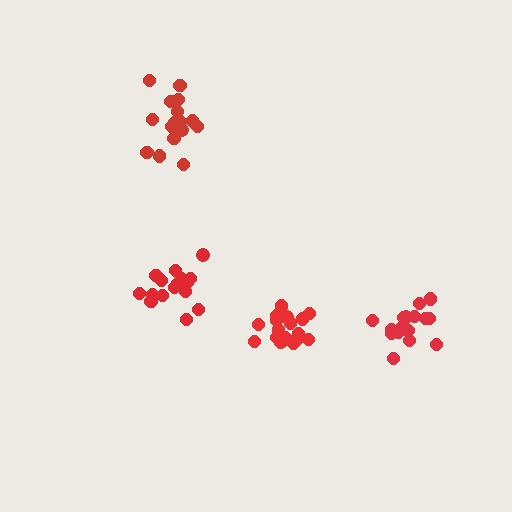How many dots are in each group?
Group 1: 18 dots, Group 2: 16 dots, Group 3: 20 dots, Group 4: 18 dots (72 total).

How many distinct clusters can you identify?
There are 4 distinct clusters.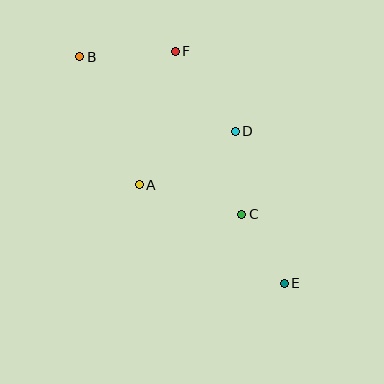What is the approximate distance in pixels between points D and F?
The distance between D and F is approximately 100 pixels.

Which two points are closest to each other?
Points C and E are closest to each other.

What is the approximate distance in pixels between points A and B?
The distance between A and B is approximately 141 pixels.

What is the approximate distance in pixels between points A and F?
The distance between A and F is approximately 138 pixels.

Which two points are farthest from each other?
Points B and E are farthest from each other.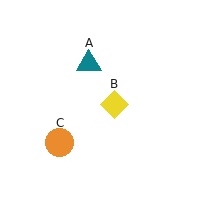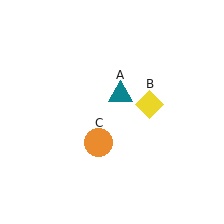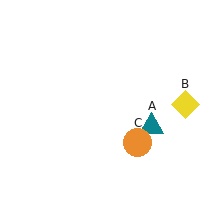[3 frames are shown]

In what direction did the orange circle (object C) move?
The orange circle (object C) moved right.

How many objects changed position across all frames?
3 objects changed position: teal triangle (object A), yellow diamond (object B), orange circle (object C).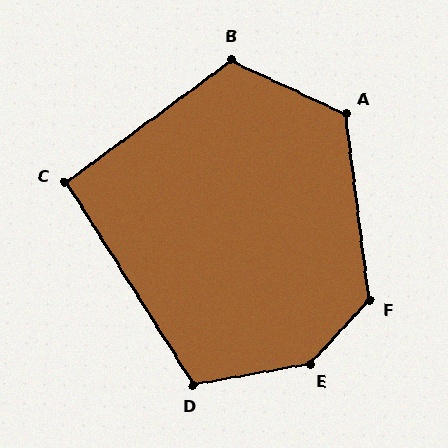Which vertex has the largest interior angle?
E, at approximately 143 degrees.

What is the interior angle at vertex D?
Approximately 112 degrees (obtuse).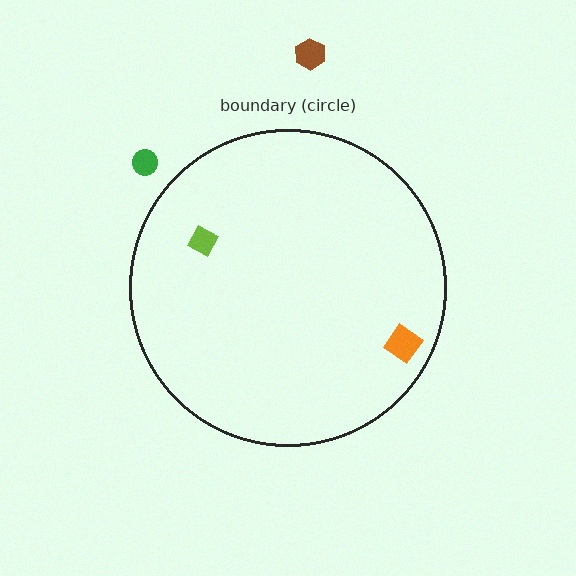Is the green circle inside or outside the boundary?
Outside.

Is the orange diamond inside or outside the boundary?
Inside.